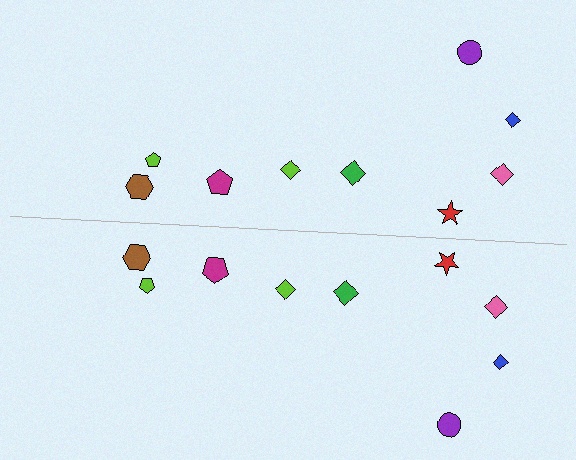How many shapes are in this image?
There are 18 shapes in this image.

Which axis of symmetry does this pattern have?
The pattern has a horizontal axis of symmetry running through the center of the image.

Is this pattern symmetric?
Yes, this pattern has bilateral (reflection) symmetry.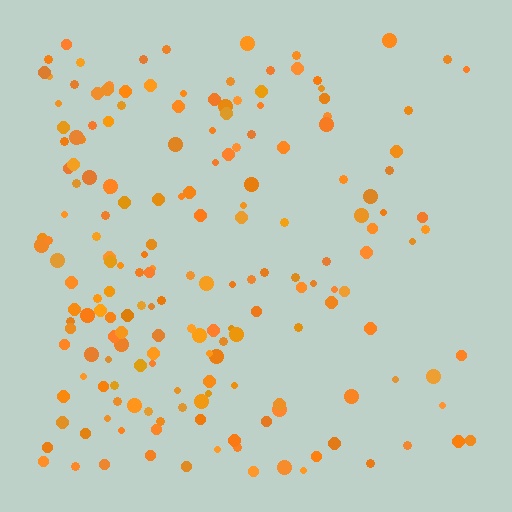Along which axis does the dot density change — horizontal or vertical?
Horizontal.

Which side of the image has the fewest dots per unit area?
The right.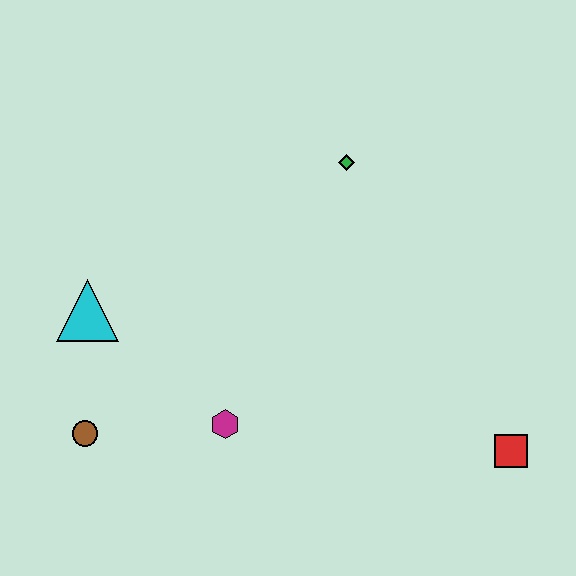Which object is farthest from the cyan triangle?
The red square is farthest from the cyan triangle.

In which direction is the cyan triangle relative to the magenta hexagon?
The cyan triangle is to the left of the magenta hexagon.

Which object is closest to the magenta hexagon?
The brown circle is closest to the magenta hexagon.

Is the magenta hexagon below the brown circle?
No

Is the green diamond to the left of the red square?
Yes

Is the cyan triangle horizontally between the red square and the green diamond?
No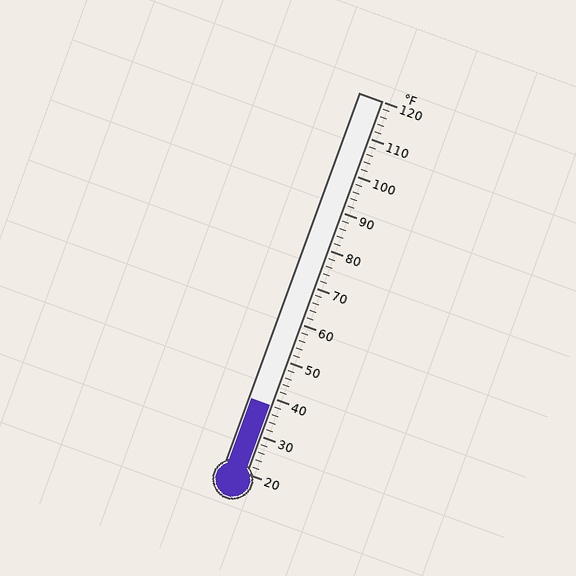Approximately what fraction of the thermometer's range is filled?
The thermometer is filled to approximately 20% of its range.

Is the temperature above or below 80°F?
The temperature is below 80°F.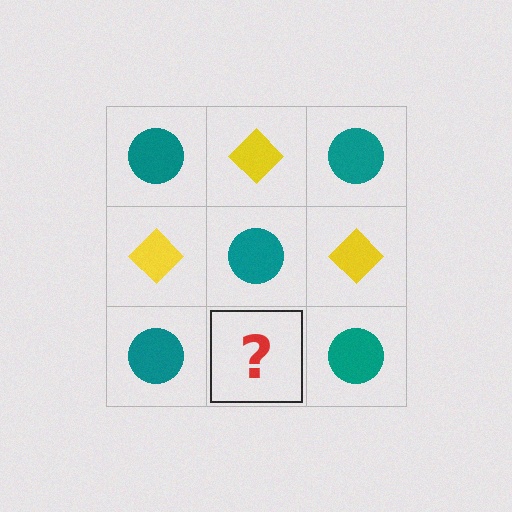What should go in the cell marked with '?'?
The missing cell should contain a yellow diamond.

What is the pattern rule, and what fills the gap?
The rule is that it alternates teal circle and yellow diamond in a checkerboard pattern. The gap should be filled with a yellow diamond.